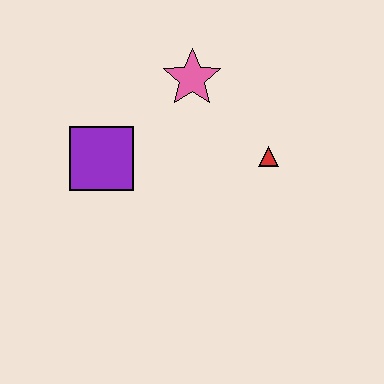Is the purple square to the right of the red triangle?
No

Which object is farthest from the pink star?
The purple square is farthest from the pink star.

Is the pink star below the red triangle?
No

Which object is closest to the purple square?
The pink star is closest to the purple square.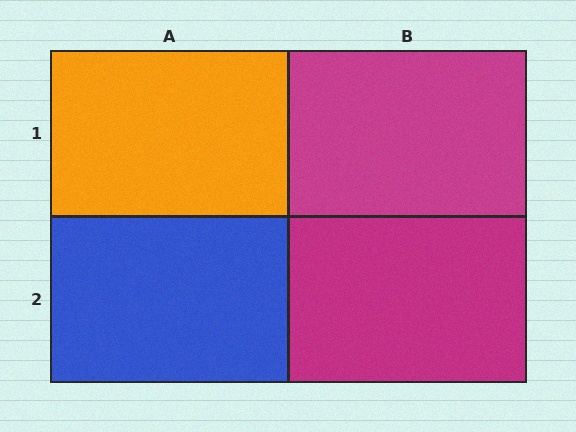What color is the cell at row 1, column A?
Orange.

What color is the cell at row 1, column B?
Magenta.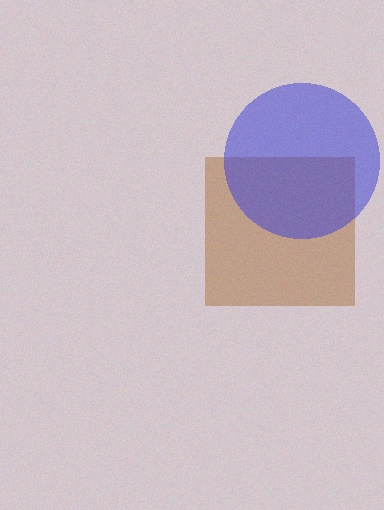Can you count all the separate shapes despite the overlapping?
Yes, there are 2 separate shapes.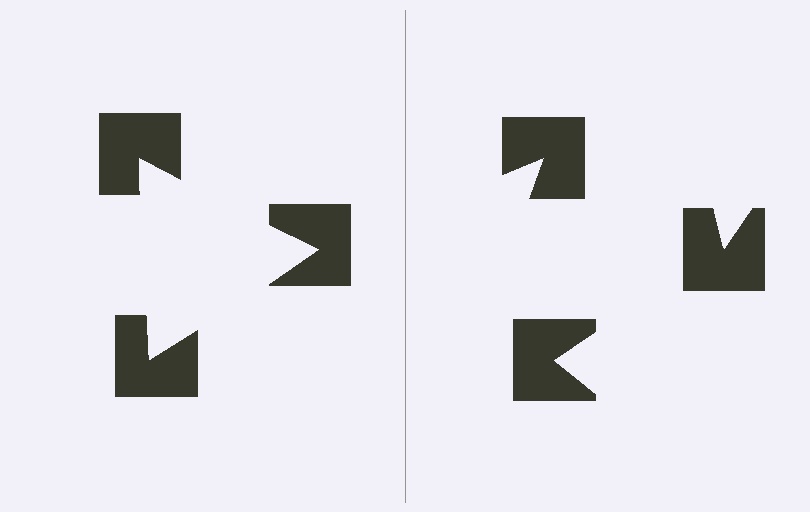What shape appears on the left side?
An illusory triangle.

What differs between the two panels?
The notched squares are positioned identically on both sides; only the wedge orientations differ. On the left they align to a triangle; on the right they are misaligned.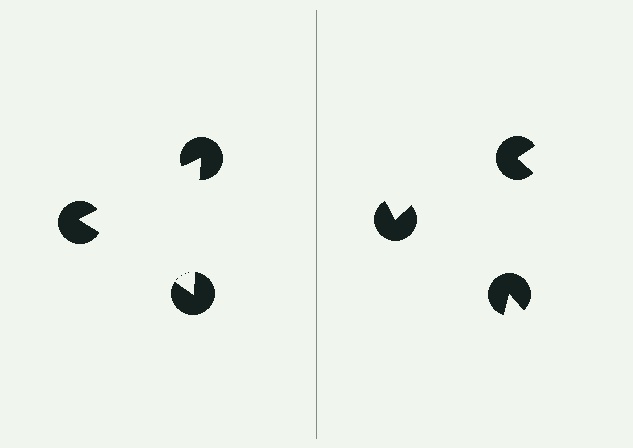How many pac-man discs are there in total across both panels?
6 — 3 on each side.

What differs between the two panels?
The pac-man discs are positioned identically on both sides; only the wedge orientations differ. On the left they align to a triangle; on the right they are misaligned.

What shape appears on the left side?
An illusory triangle.